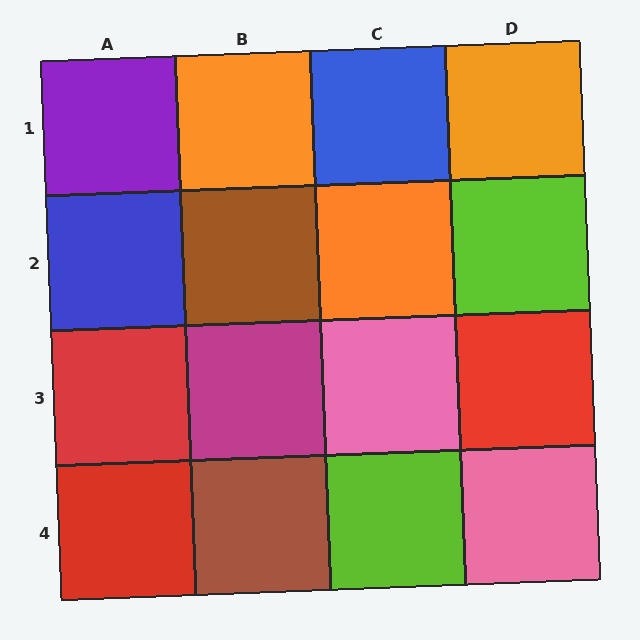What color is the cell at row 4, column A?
Red.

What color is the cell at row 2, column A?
Blue.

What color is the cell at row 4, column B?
Brown.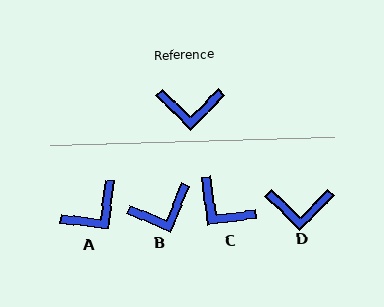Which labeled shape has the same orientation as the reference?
D.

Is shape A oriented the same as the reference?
No, it is off by about 38 degrees.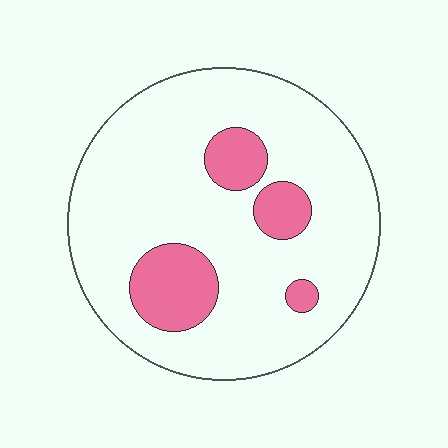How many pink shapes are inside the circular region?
4.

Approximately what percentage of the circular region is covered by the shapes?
Approximately 15%.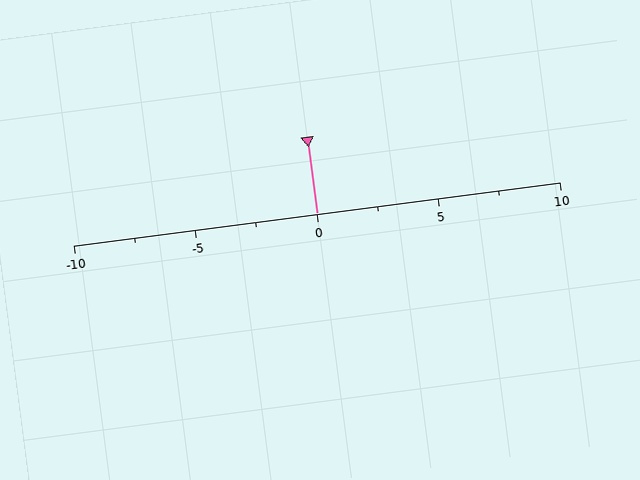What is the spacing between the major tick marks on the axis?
The major ticks are spaced 5 apart.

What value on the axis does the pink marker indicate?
The marker indicates approximately 0.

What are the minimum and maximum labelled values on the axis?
The axis runs from -10 to 10.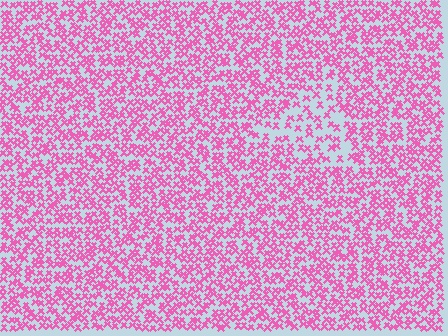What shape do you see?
I see a triangle.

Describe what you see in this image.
The image contains small pink elements arranged at two different densities. A triangle-shaped region is visible where the elements are less densely packed than the surrounding area.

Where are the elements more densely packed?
The elements are more densely packed outside the triangle boundary.